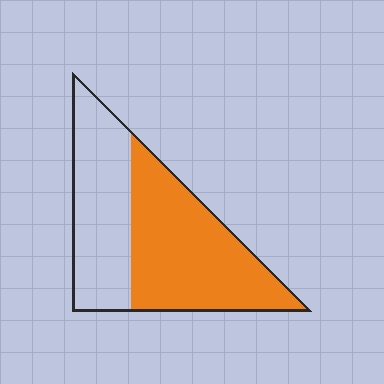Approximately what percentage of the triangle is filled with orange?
Approximately 55%.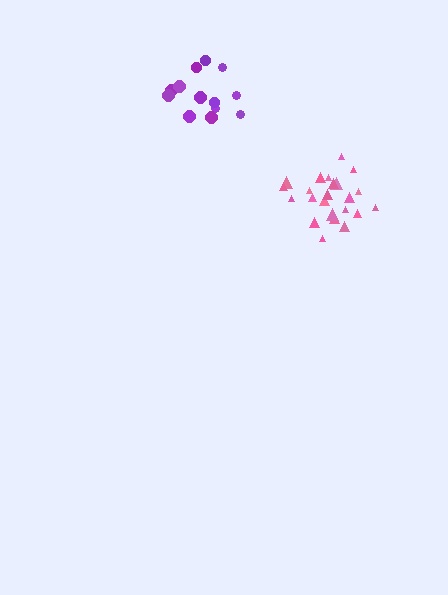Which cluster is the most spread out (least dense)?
Purple.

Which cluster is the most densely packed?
Pink.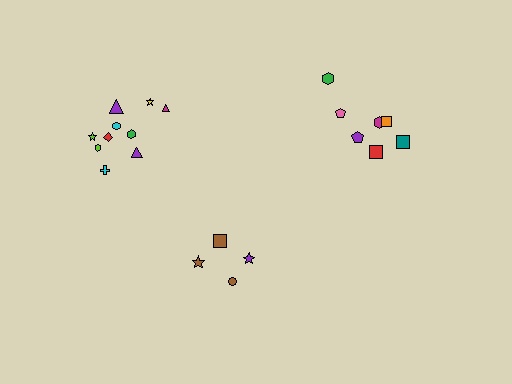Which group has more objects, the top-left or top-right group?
The top-left group.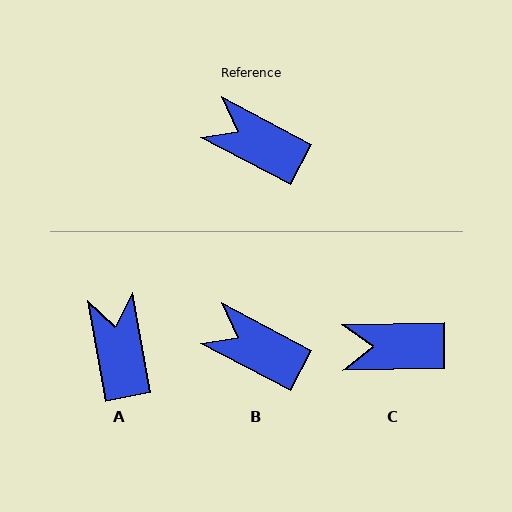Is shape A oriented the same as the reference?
No, it is off by about 52 degrees.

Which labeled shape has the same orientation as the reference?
B.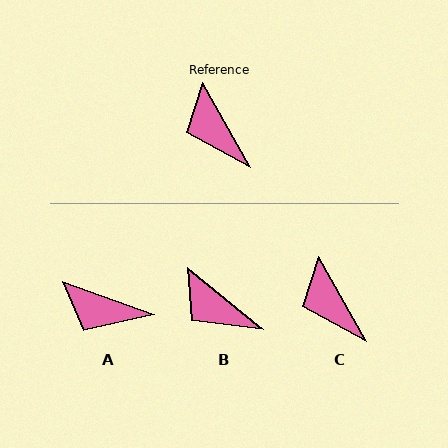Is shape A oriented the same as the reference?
No, it is off by about 41 degrees.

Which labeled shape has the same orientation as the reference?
C.